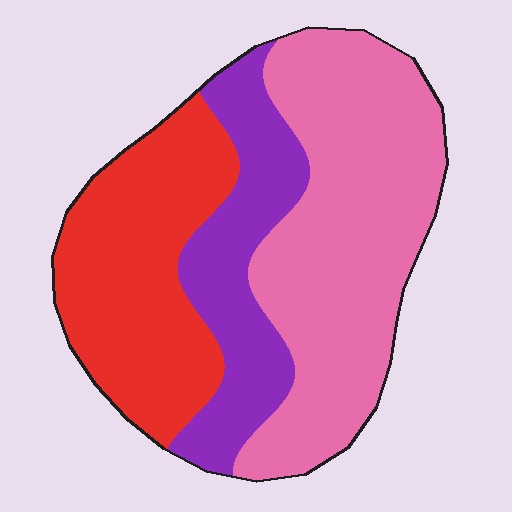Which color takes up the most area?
Pink, at roughly 45%.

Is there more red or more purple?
Red.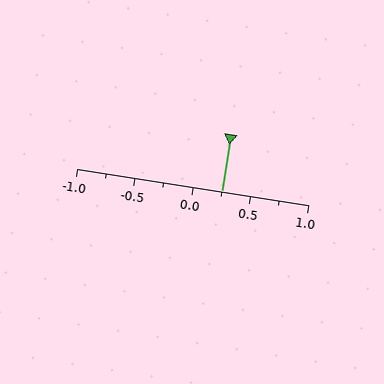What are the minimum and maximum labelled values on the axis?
The axis runs from -1.0 to 1.0.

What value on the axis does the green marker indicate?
The marker indicates approximately 0.25.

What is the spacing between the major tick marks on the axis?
The major ticks are spaced 0.5 apart.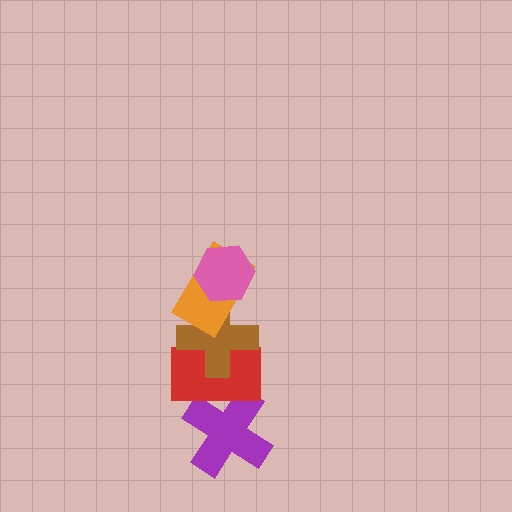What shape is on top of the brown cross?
The orange rectangle is on top of the brown cross.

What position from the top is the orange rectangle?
The orange rectangle is 2nd from the top.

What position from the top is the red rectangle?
The red rectangle is 4th from the top.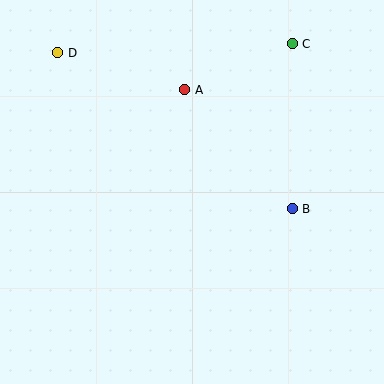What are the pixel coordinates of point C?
Point C is at (292, 44).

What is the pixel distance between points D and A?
The distance between D and A is 132 pixels.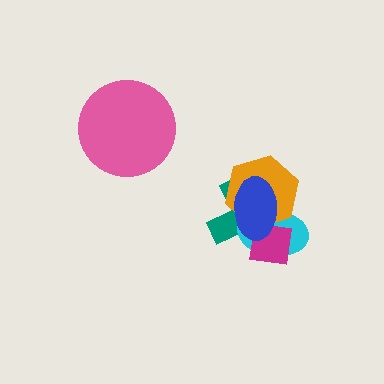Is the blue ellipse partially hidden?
No, no other shape covers it.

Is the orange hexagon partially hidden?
Yes, it is partially covered by another shape.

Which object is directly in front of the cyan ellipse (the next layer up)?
The orange hexagon is directly in front of the cyan ellipse.